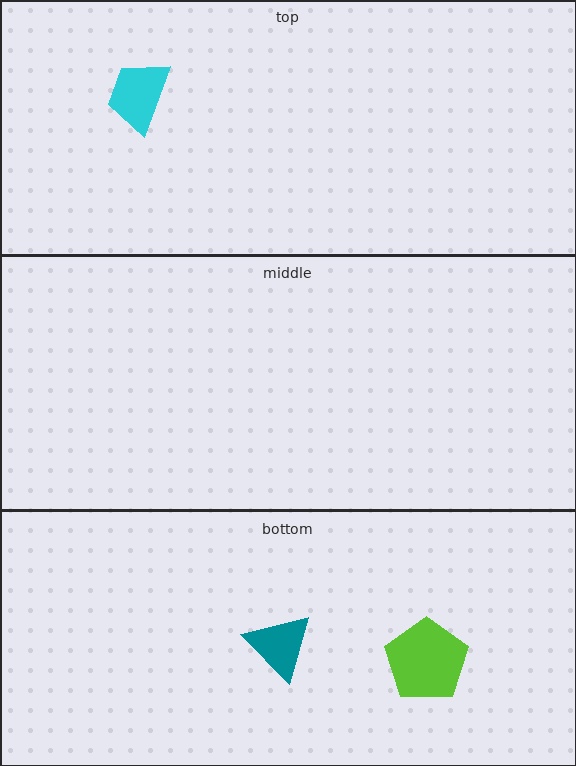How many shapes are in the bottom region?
2.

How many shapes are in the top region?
1.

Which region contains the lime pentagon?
The bottom region.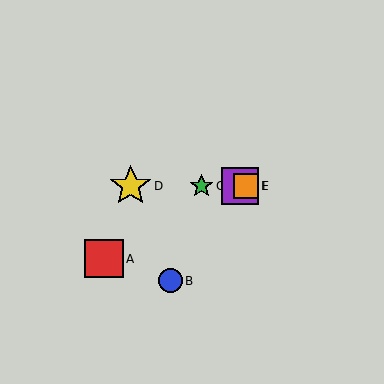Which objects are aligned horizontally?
Objects C, D, E, F are aligned horizontally.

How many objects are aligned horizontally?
4 objects (C, D, E, F) are aligned horizontally.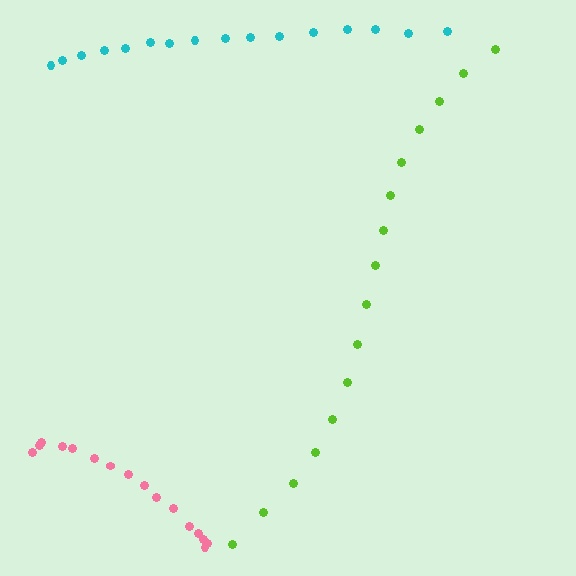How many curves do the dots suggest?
There are 3 distinct paths.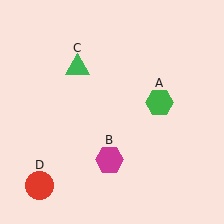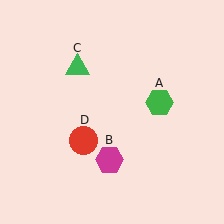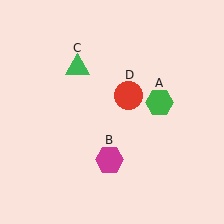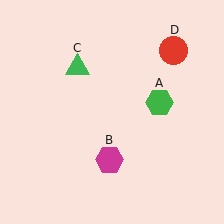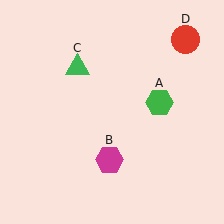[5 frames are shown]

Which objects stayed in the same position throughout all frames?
Green hexagon (object A) and magenta hexagon (object B) and green triangle (object C) remained stationary.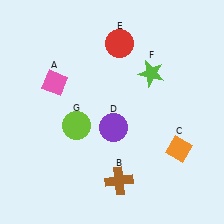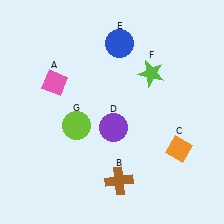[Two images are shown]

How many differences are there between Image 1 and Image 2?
There is 1 difference between the two images.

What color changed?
The circle (E) changed from red in Image 1 to blue in Image 2.